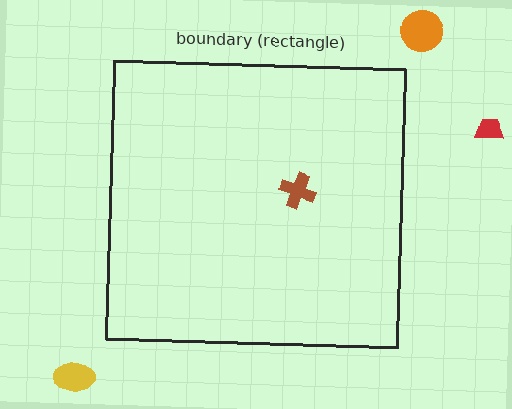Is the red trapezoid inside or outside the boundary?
Outside.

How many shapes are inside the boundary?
1 inside, 3 outside.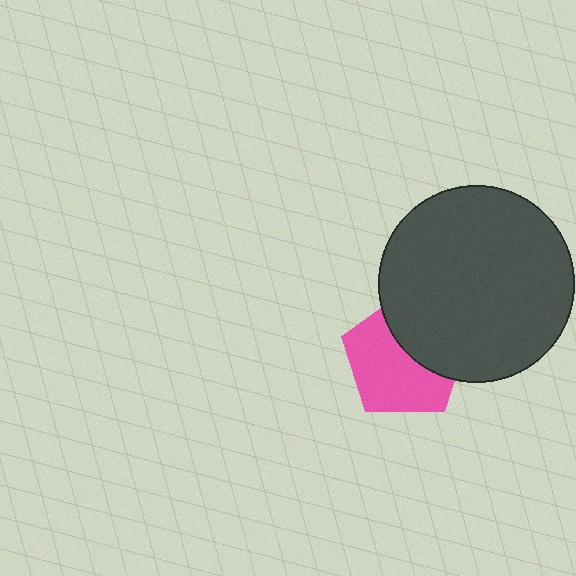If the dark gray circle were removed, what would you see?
You would see the complete pink pentagon.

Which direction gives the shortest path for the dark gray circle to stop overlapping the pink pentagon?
Moving toward the upper-right gives the shortest separation.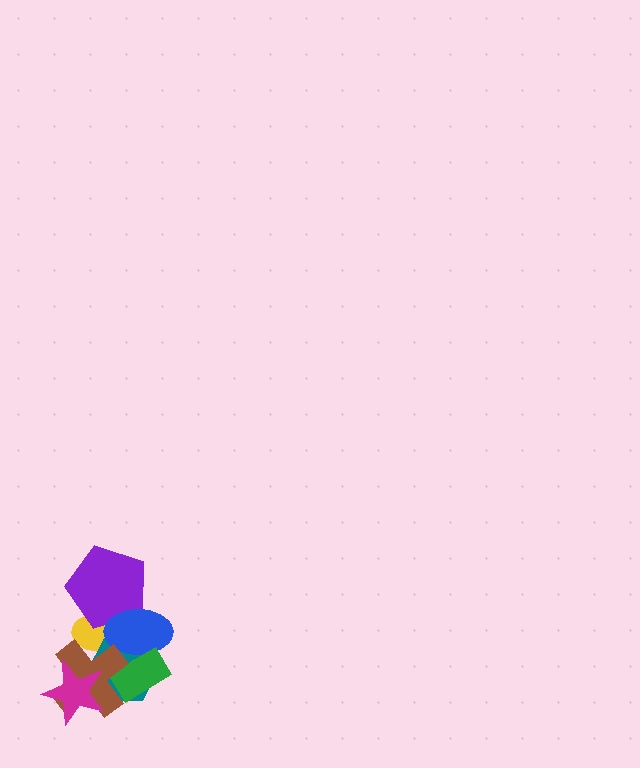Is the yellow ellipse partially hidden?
Yes, it is partially covered by another shape.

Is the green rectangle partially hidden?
Yes, it is partially covered by another shape.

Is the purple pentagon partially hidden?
Yes, it is partially covered by another shape.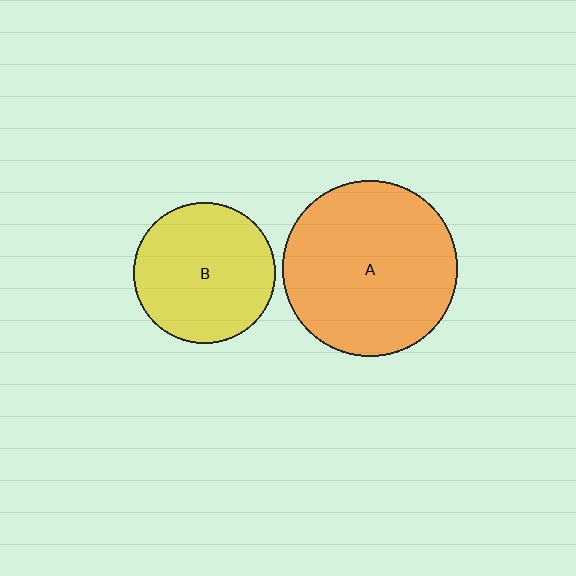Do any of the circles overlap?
No, none of the circles overlap.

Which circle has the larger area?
Circle A (orange).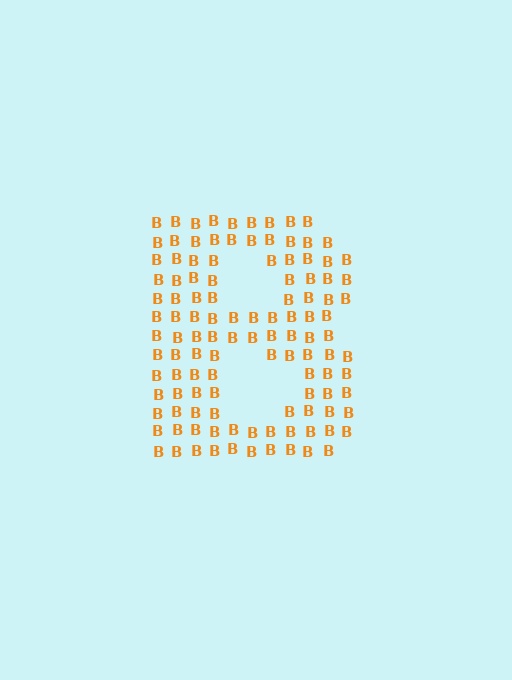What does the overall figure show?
The overall figure shows the letter B.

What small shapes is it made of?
It is made of small letter B's.